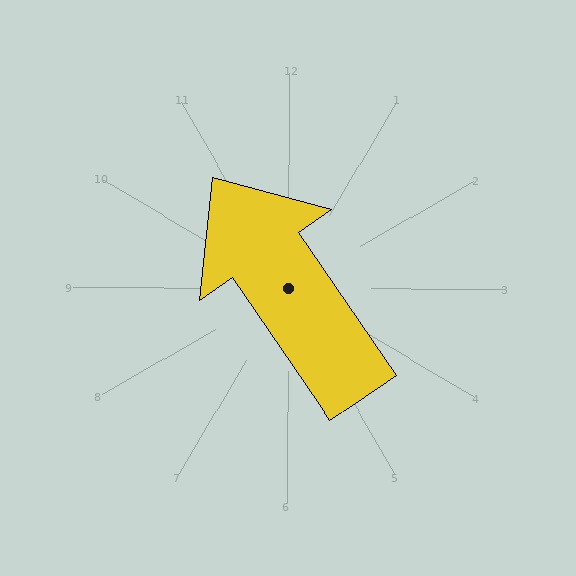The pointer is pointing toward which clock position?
Roughly 11 o'clock.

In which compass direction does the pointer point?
Northwest.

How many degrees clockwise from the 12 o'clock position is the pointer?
Approximately 326 degrees.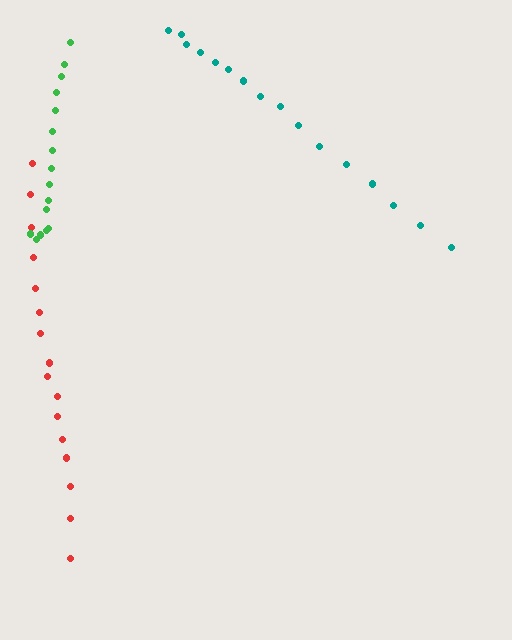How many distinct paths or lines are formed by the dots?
There are 3 distinct paths.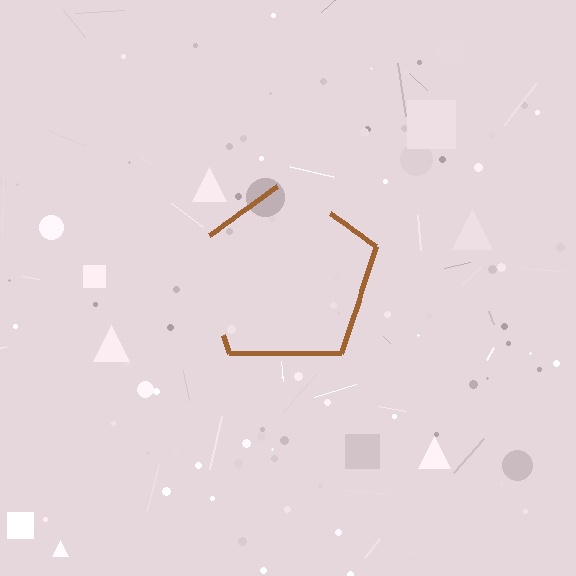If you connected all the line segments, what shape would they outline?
They would outline a pentagon.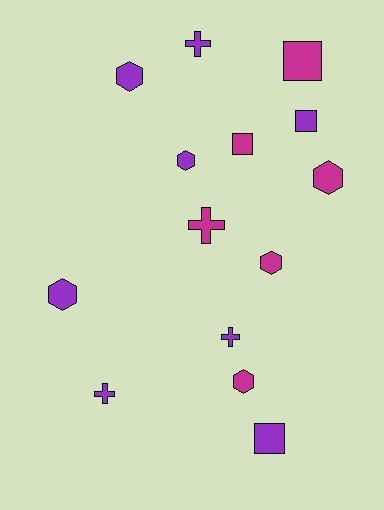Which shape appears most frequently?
Hexagon, with 6 objects.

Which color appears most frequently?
Purple, with 8 objects.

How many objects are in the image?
There are 14 objects.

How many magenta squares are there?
There are 2 magenta squares.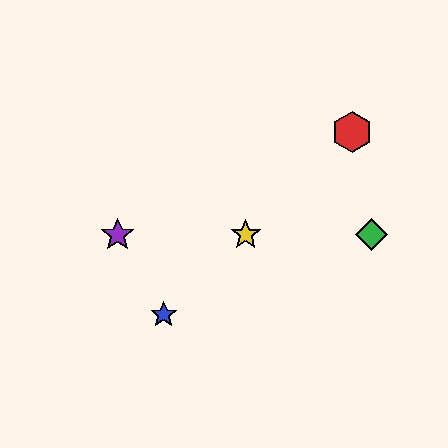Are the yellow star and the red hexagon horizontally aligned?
No, the yellow star is at y≈235 and the red hexagon is at y≈132.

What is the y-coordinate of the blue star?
The blue star is at y≈315.